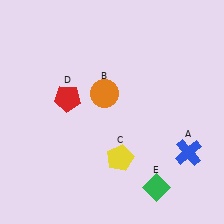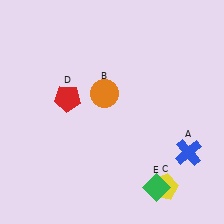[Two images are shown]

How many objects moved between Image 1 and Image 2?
1 object moved between the two images.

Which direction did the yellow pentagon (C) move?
The yellow pentagon (C) moved right.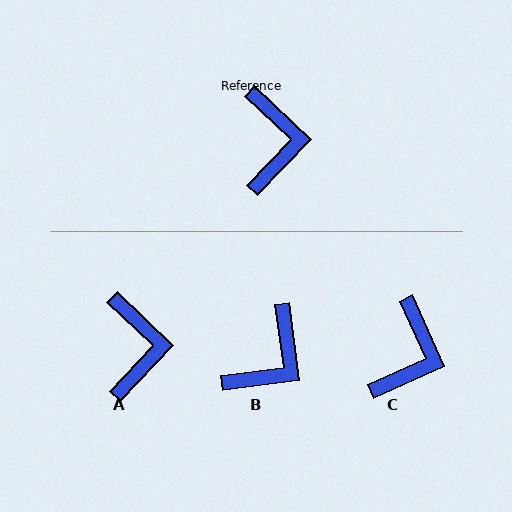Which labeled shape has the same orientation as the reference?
A.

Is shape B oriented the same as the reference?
No, it is off by about 39 degrees.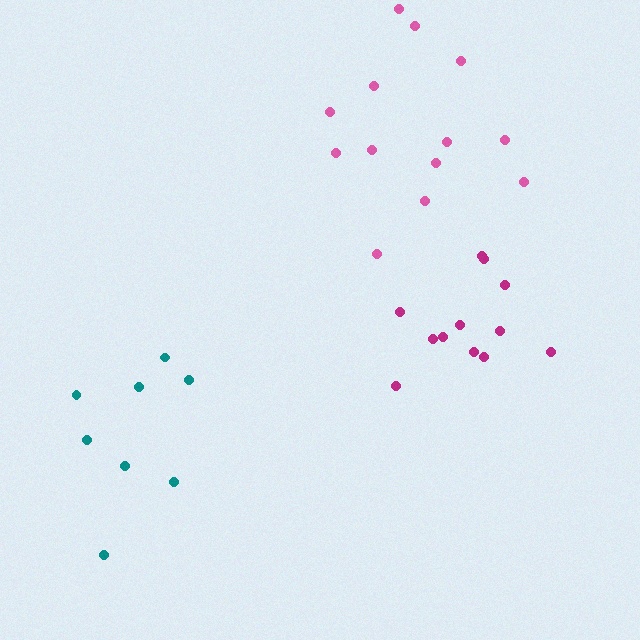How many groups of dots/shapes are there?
There are 3 groups.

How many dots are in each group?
Group 1: 13 dots, Group 2: 12 dots, Group 3: 8 dots (33 total).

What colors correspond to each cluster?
The clusters are colored: pink, magenta, teal.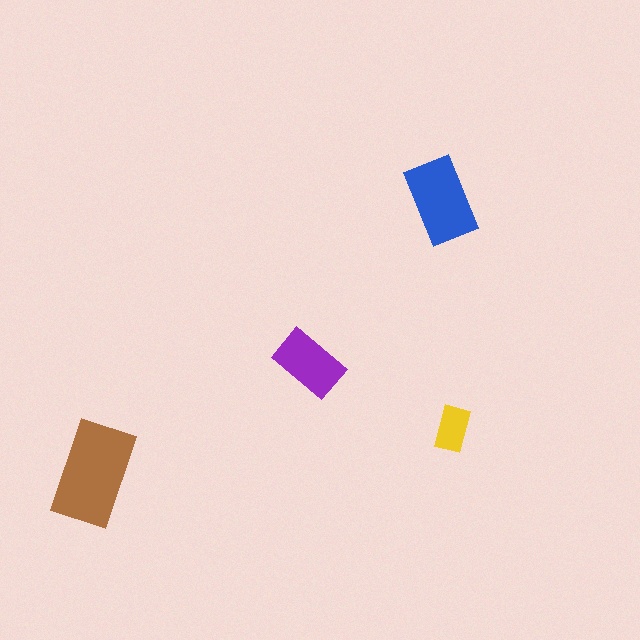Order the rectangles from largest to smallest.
the brown one, the blue one, the purple one, the yellow one.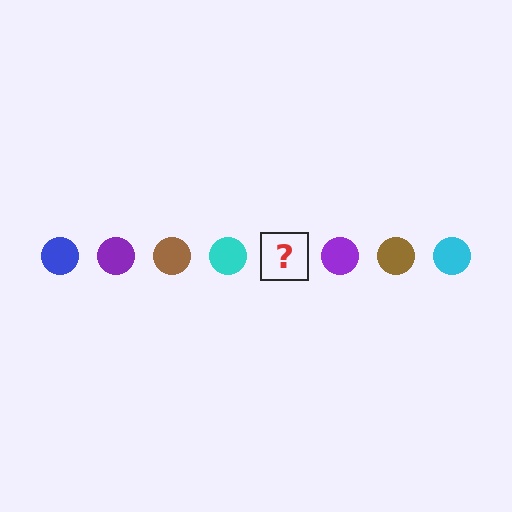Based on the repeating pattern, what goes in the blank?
The blank should be a blue circle.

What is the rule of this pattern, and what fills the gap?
The rule is that the pattern cycles through blue, purple, brown, cyan circles. The gap should be filled with a blue circle.